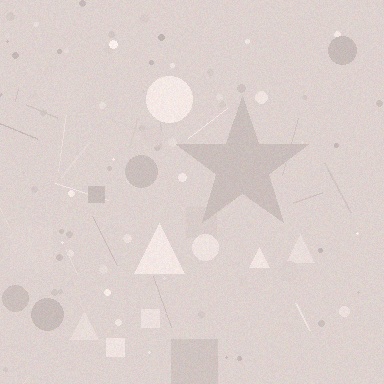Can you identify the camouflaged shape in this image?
The camouflaged shape is a star.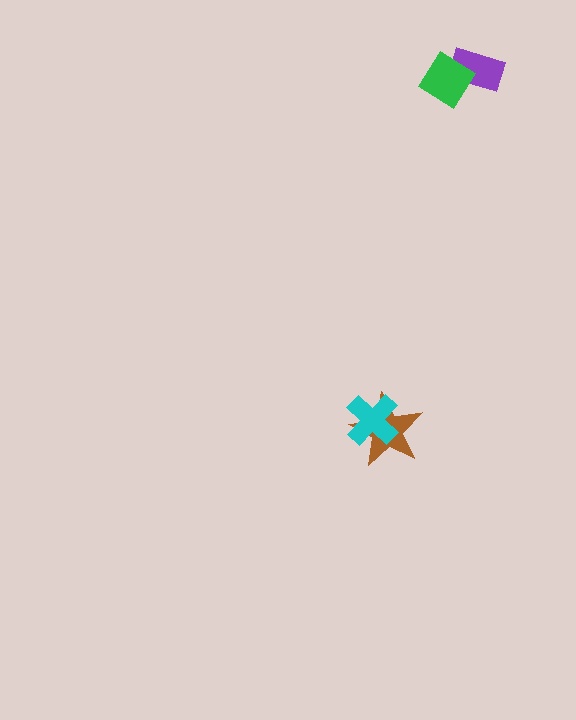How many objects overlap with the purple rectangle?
1 object overlaps with the purple rectangle.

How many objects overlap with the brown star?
1 object overlaps with the brown star.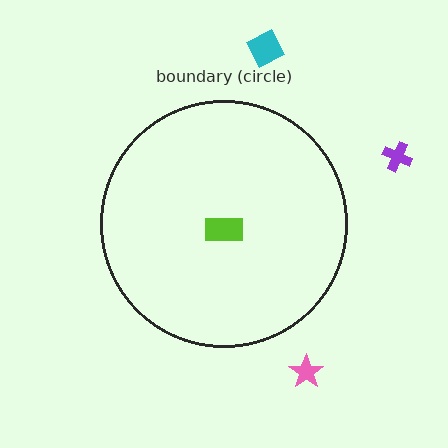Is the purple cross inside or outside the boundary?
Outside.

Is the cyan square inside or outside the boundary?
Outside.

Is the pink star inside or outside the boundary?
Outside.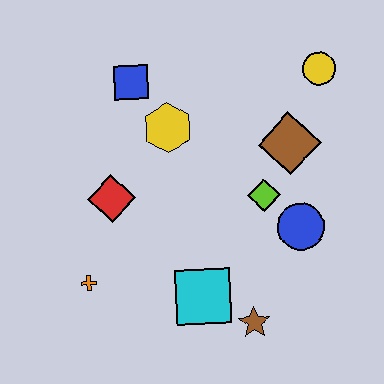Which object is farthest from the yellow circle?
The orange cross is farthest from the yellow circle.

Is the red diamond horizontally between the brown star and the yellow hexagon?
No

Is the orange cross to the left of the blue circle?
Yes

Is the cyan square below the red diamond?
Yes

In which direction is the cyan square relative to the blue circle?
The cyan square is to the left of the blue circle.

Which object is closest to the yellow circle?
The brown diamond is closest to the yellow circle.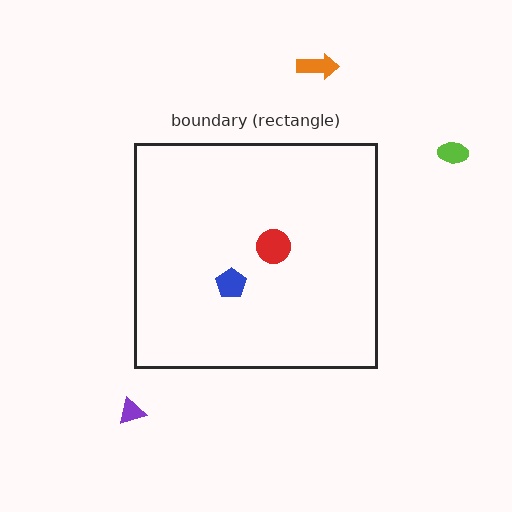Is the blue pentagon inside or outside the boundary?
Inside.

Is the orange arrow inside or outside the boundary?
Outside.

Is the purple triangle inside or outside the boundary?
Outside.